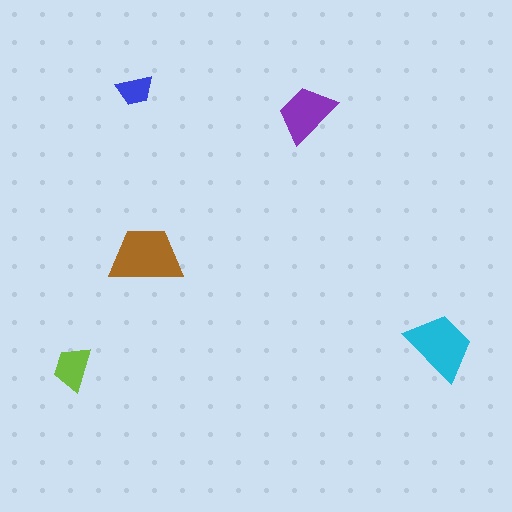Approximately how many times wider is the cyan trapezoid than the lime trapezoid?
About 1.5 times wider.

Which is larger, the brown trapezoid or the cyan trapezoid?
The brown one.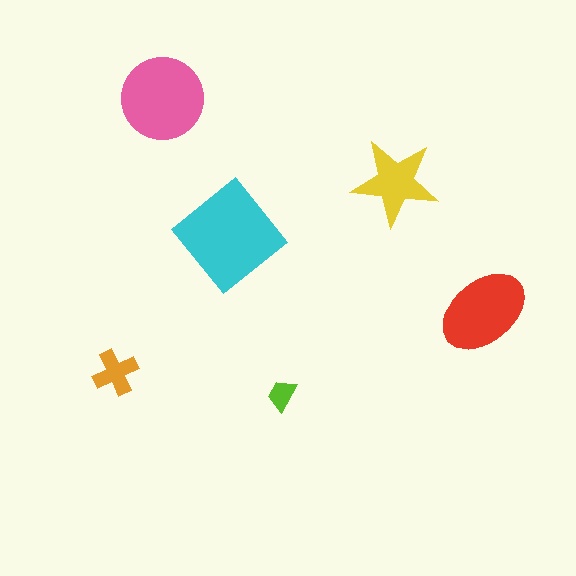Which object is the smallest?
The lime trapezoid.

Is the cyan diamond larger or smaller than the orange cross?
Larger.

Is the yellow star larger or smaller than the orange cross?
Larger.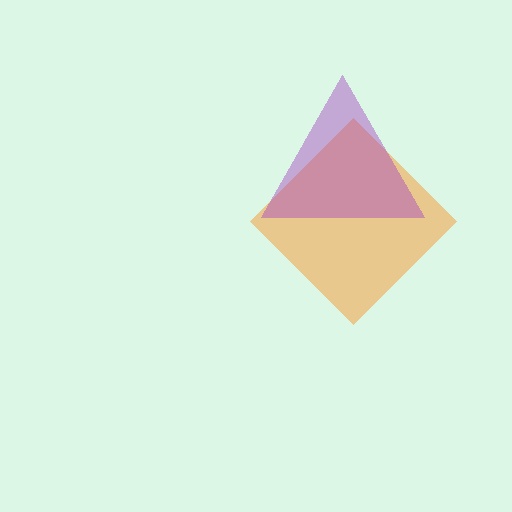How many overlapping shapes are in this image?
There are 2 overlapping shapes in the image.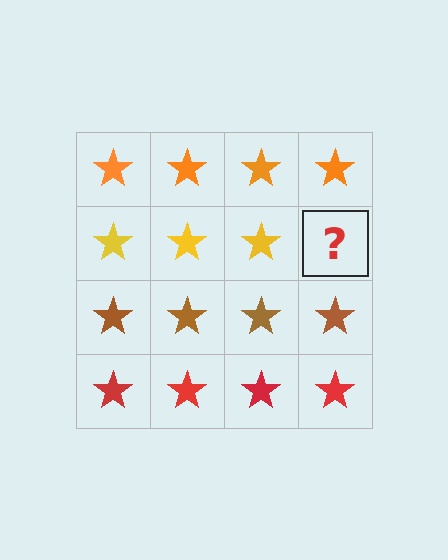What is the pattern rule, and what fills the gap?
The rule is that each row has a consistent color. The gap should be filled with a yellow star.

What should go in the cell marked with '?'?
The missing cell should contain a yellow star.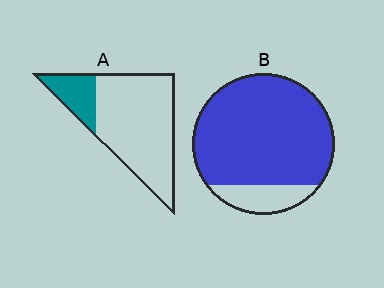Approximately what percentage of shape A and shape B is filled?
A is approximately 20% and B is approximately 85%.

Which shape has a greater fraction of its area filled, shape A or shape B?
Shape B.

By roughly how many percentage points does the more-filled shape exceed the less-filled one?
By roughly 65 percentage points (B over A).